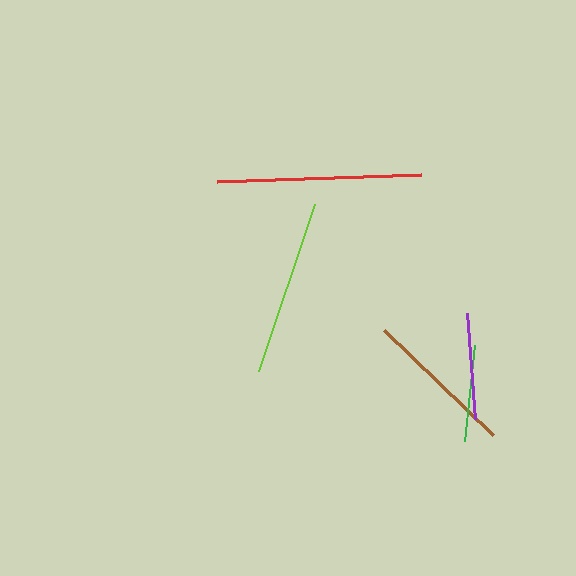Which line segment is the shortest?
The green line is the shortest at approximately 96 pixels.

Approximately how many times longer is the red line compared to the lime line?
The red line is approximately 1.2 times the length of the lime line.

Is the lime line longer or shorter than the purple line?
The lime line is longer than the purple line.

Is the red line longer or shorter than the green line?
The red line is longer than the green line.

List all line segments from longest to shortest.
From longest to shortest: red, lime, brown, purple, green.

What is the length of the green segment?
The green segment is approximately 96 pixels long.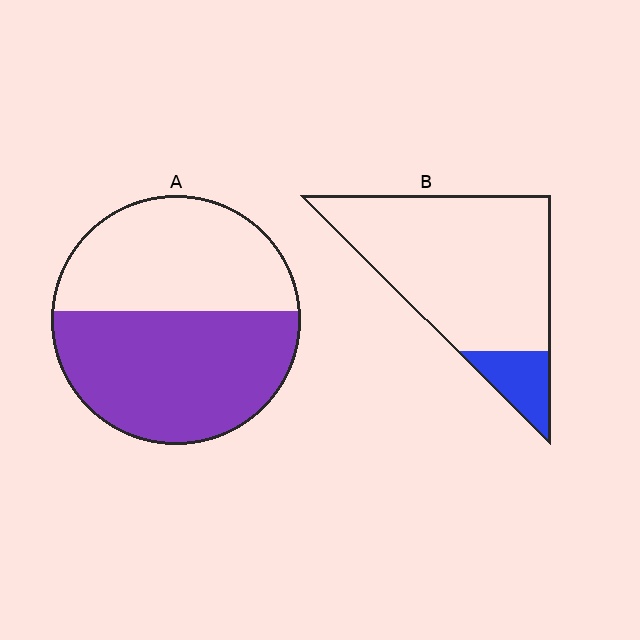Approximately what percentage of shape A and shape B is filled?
A is approximately 55% and B is approximately 15%.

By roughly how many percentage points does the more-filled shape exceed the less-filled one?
By roughly 40 percentage points (A over B).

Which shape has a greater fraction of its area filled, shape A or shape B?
Shape A.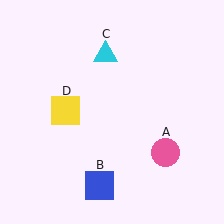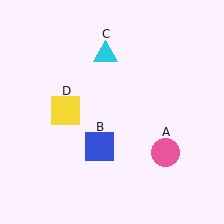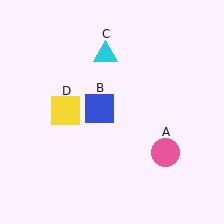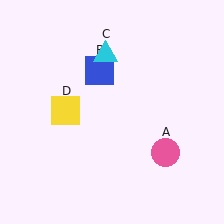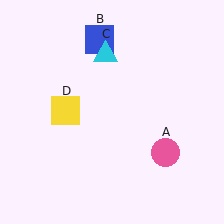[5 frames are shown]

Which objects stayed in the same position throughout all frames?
Pink circle (object A) and cyan triangle (object C) and yellow square (object D) remained stationary.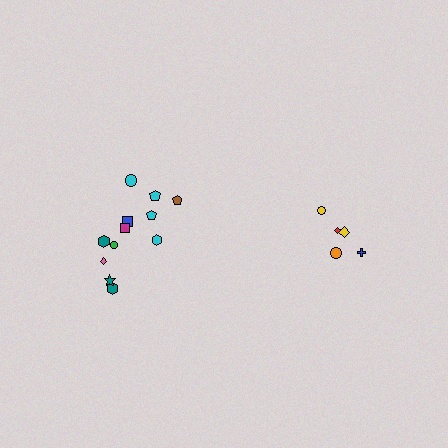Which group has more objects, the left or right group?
The left group.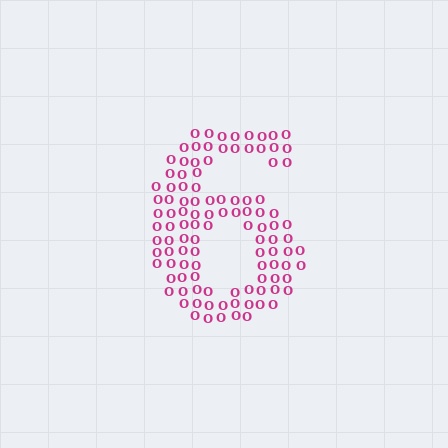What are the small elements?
The small elements are letter O's.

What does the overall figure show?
The overall figure shows the digit 6.